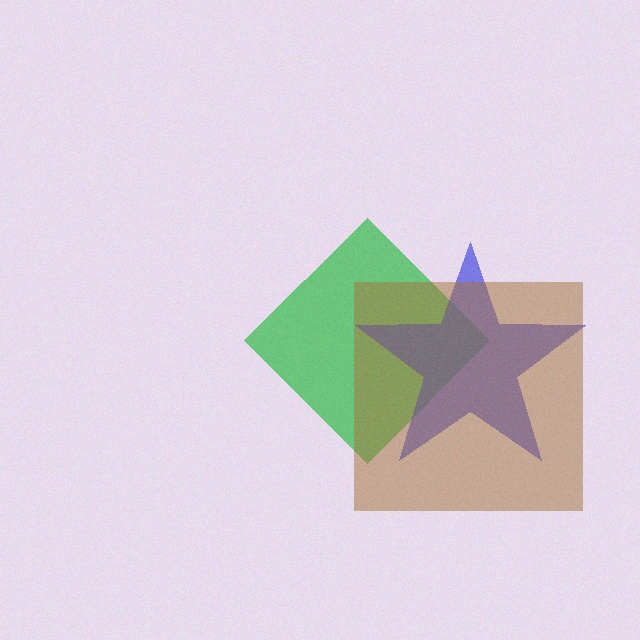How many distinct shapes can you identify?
There are 3 distinct shapes: a green diamond, a blue star, a brown square.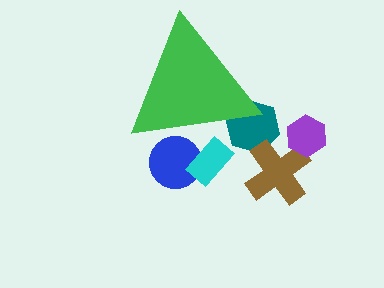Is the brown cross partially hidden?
No, the brown cross is fully visible.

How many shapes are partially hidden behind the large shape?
3 shapes are partially hidden.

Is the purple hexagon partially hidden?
No, the purple hexagon is fully visible.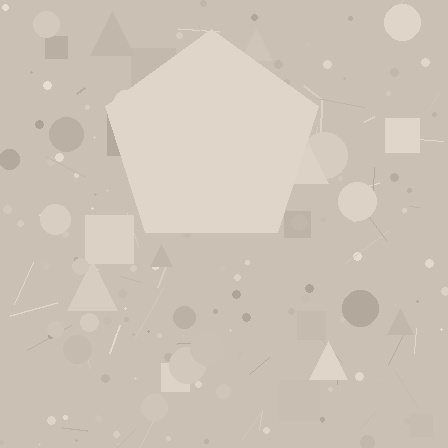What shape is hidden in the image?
A pentagon is hidden in the image.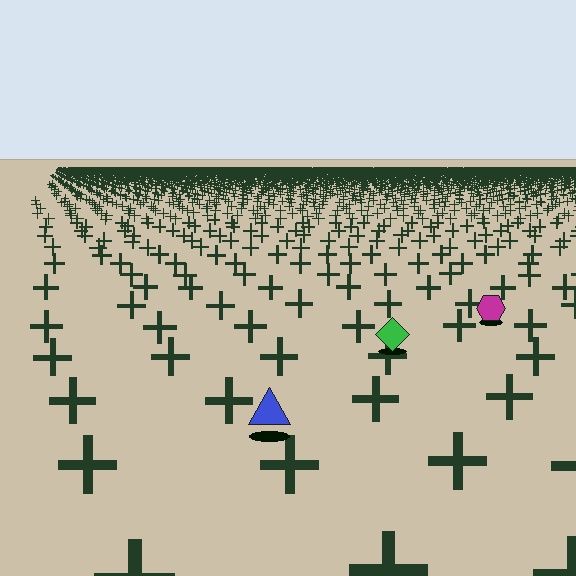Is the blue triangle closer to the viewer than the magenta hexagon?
Yes. The blue triangle is closer — you can tell from the texture gradient: the ground texture is coarser near it.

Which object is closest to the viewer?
The blue triangle is closest. The texture marks near it are larger and more spread out.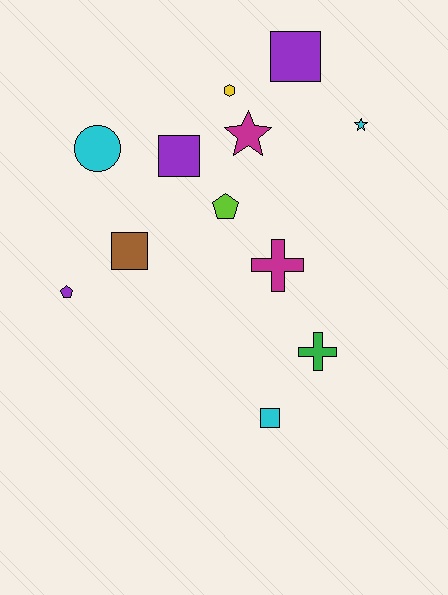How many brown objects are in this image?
There is 1 brown object.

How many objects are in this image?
There are 12 objects.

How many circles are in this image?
There is 1 circle.